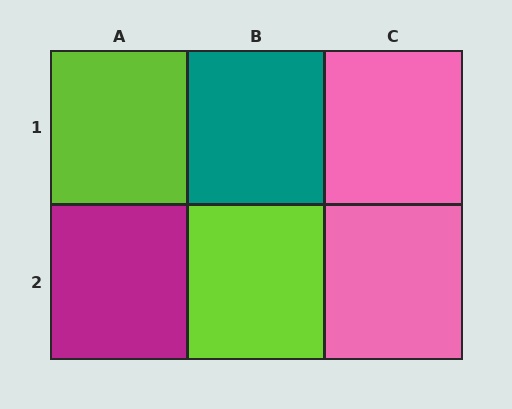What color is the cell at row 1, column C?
Pink.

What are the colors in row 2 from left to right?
Magenta, lime, pink.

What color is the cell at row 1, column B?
Teal.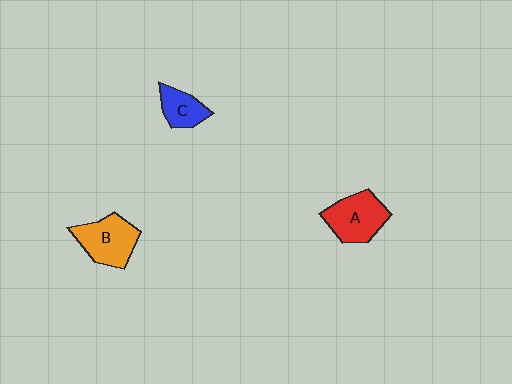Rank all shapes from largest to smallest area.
From largest to smallest: B (orange), A (red), C (blue).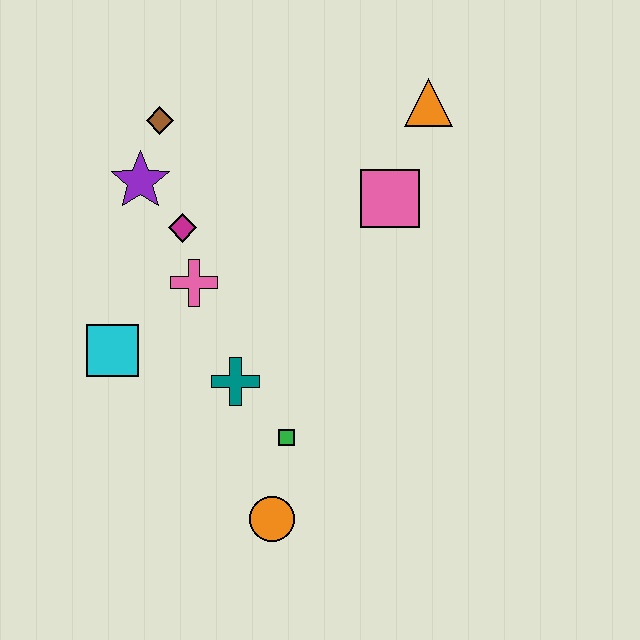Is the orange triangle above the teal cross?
Yes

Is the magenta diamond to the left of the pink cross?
Yes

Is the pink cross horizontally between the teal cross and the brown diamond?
Yes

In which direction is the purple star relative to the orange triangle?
The purple star is to the left of the orange triangle.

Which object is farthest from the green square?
The orange triangle is farthest from the green square.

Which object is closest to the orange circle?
The green square is closest to the orange circle.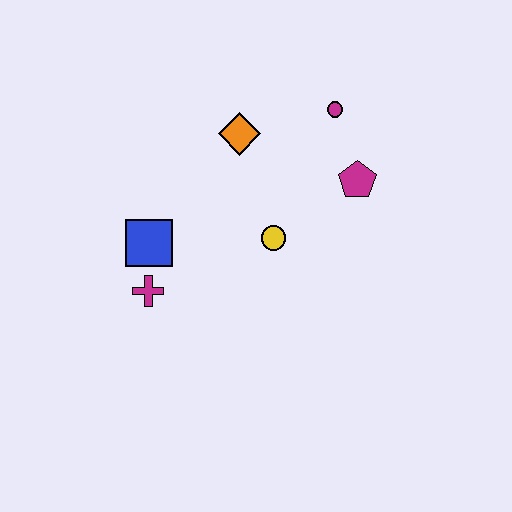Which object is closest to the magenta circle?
The magenta pentagon is closest to the magenta circle.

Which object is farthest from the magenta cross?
The magenta circle is farthest from the magenta cross.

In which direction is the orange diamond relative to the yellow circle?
The orange diamond is above the yellow circle.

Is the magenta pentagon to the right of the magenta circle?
Yes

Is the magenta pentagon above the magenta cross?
Yes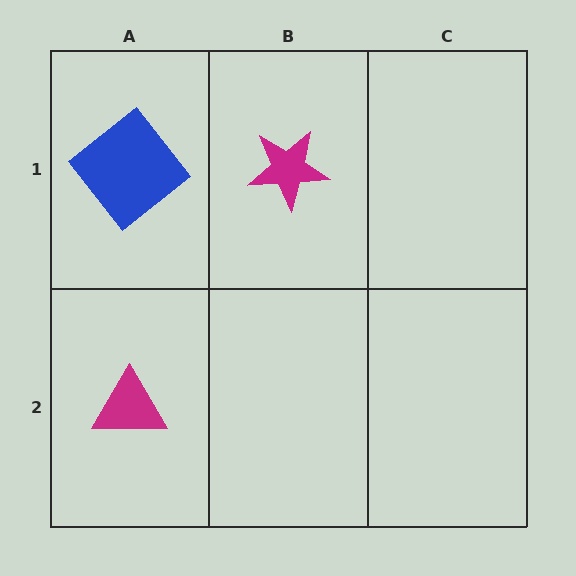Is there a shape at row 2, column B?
No, that cell is empty.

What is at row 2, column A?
A magenta triangle.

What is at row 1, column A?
A blue diamond.